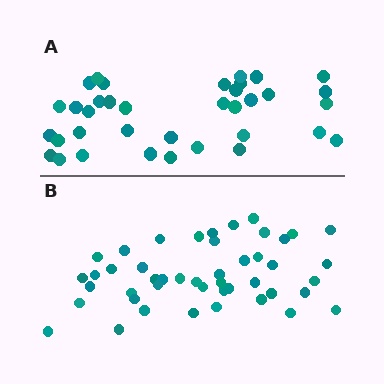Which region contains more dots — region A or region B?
Region B (the bottom region) has more dots.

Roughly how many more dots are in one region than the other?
Region B has roughly 10 or so more dots than region A.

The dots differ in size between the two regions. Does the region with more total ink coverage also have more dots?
No. Region A has more total ink coverage because its dots are larger, but region B actually contains more individual dots. Total area can be misleading — the number of items is what matters here.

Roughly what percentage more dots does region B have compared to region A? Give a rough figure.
About 30% more.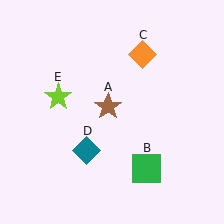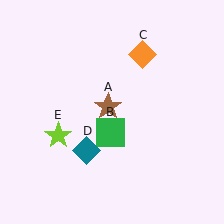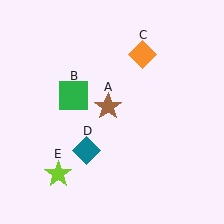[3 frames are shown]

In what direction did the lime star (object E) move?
The lime star (object E) moved down.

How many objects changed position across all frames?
2 objects changed position: green square (object B), lime star (object E).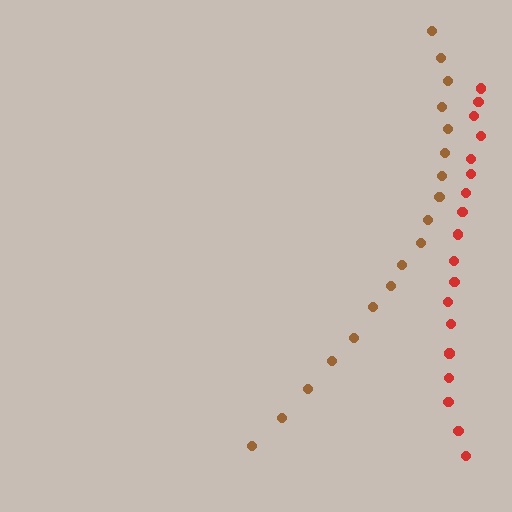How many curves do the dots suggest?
There are 2 distinct paths.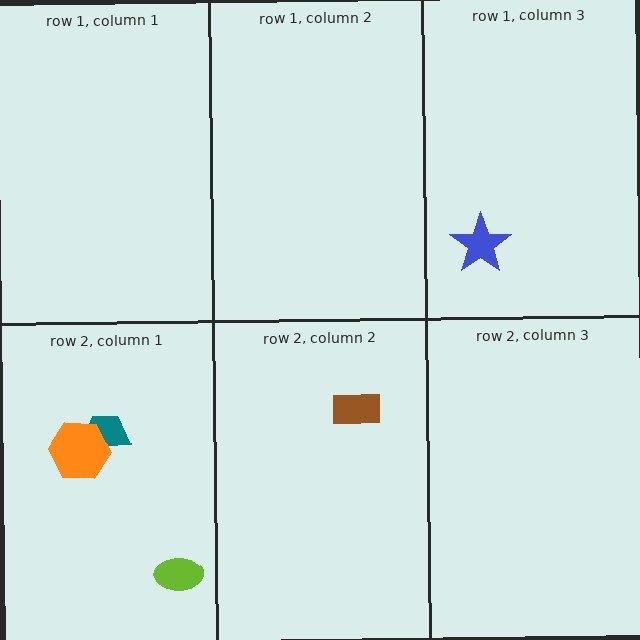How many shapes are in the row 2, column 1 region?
3.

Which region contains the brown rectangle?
The row 2, column 2 region.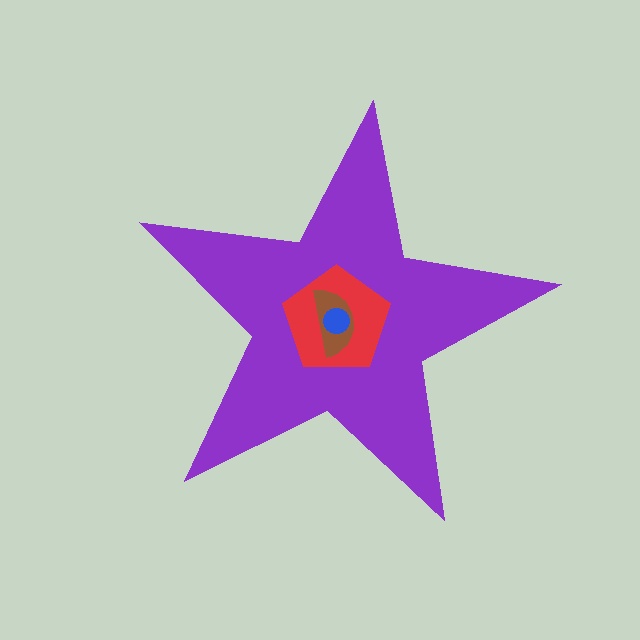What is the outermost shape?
The purple star.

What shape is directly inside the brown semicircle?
The blue circle.